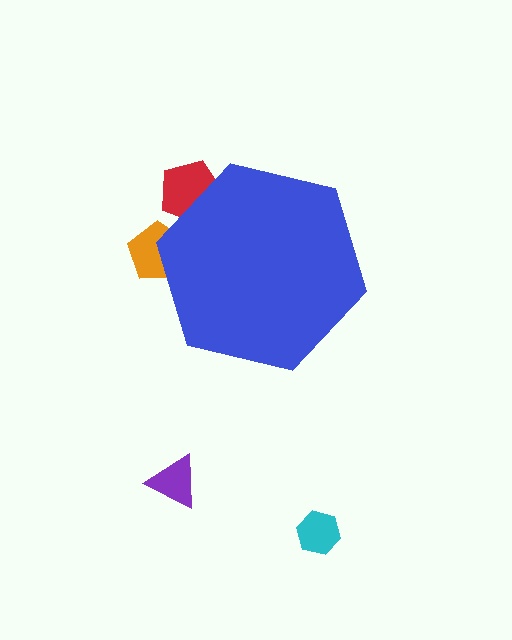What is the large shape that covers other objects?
A blue hexagon.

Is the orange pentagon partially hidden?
Yes, the orange pentagon is partially hidden behind the blue hexagon.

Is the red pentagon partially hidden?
Yes, the red pentagon is partially hidden behind the blue hexagon.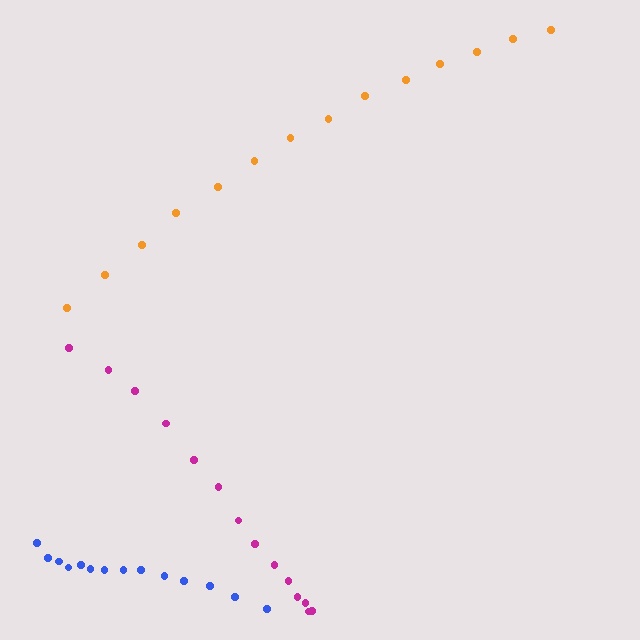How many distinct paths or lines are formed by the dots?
There are 3 distinct paths.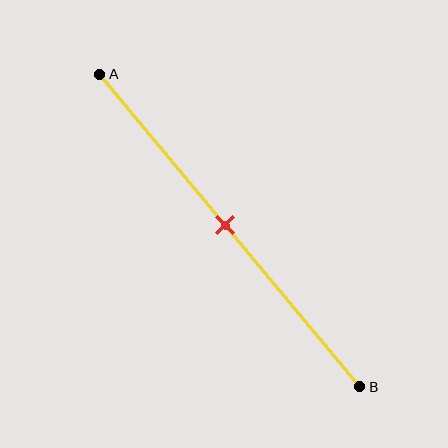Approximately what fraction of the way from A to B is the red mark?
The red mark is approximately 50% of the way from A to B.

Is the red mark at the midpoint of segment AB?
Yes, the mark is approximately at the midpoint.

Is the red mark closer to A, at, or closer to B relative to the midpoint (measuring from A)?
The red mark is approximately at the midpoint of segment AB.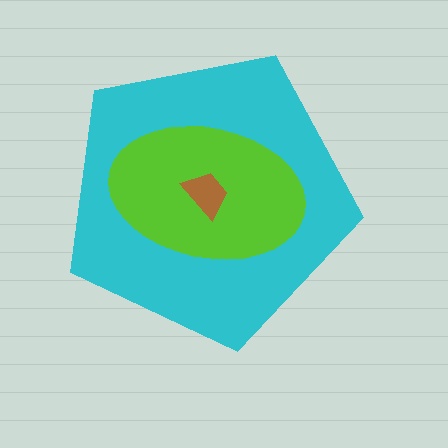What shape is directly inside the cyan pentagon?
The lime ellipse.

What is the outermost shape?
The cyan pentagon.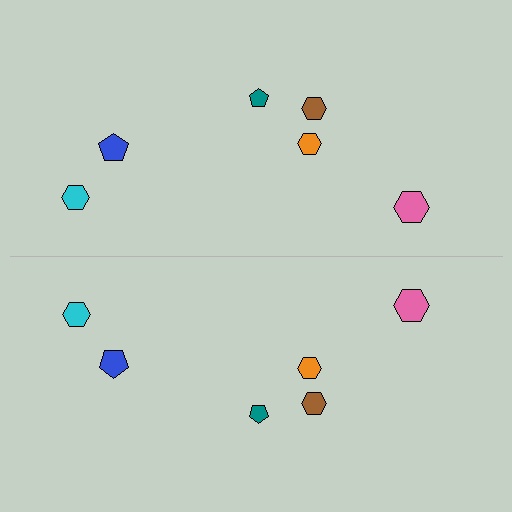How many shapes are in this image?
There are 12 shapes in this image.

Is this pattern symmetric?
Yes, this pattern has bilateral (reflection) symmetry.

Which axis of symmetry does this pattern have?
The pattern has a horizontal axis of symmetry running through the center of the image.